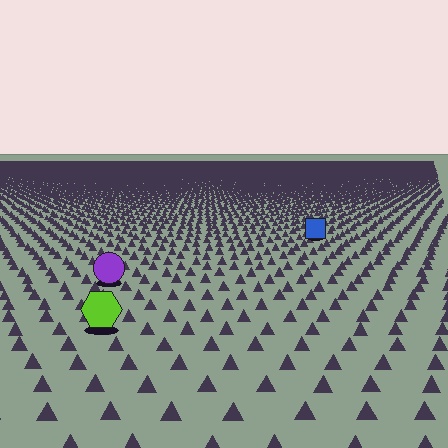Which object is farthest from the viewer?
The blue square is farthest from the viewer. It appears smaller and the ground texture around it is denser.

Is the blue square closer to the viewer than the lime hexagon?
No. The lime hexagon is closer — you can tell from the texture gradient: the ground texture is coarser near it.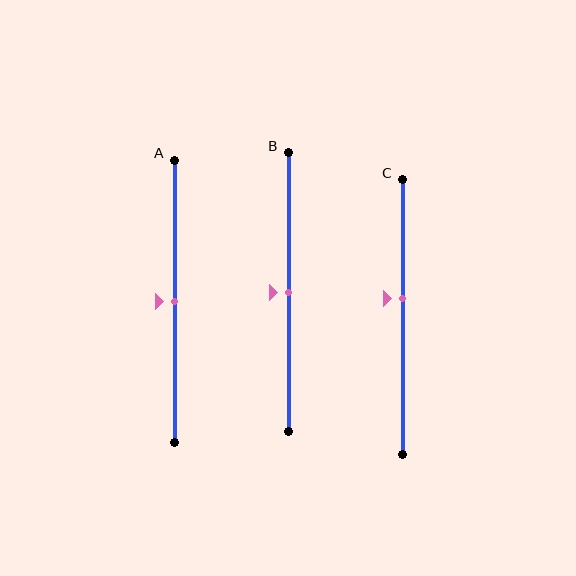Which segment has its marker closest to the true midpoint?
Segment A has its marker closest to the true midpoint.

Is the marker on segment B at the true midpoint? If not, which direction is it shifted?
Yes, the marker on segment B is at the true midpoint.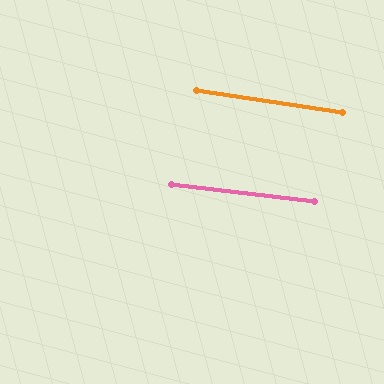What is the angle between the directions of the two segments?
Approximately 2 degrees.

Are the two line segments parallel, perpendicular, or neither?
Parallel — their directions differ by only 1.9°.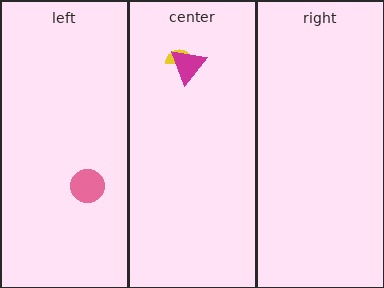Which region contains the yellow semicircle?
The center region.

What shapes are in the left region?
The pink circle.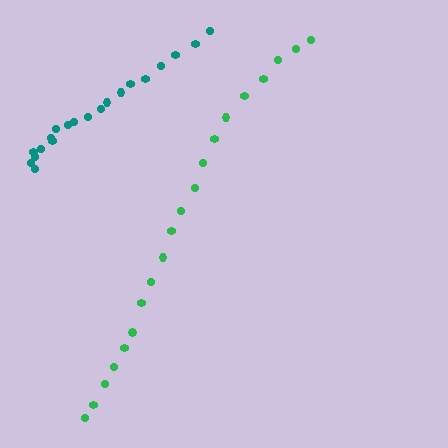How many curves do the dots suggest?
There are 2 distinct paths.